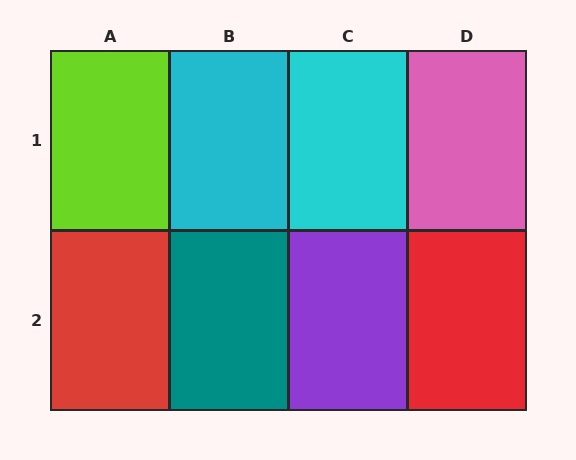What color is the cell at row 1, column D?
Pink.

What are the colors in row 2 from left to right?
Red, teal, purple, red.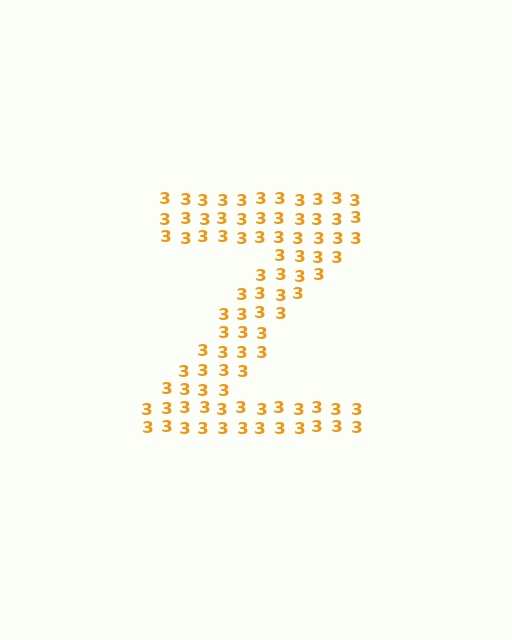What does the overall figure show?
The overall figure shows the letter Z.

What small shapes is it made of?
It is made of small digit 3's.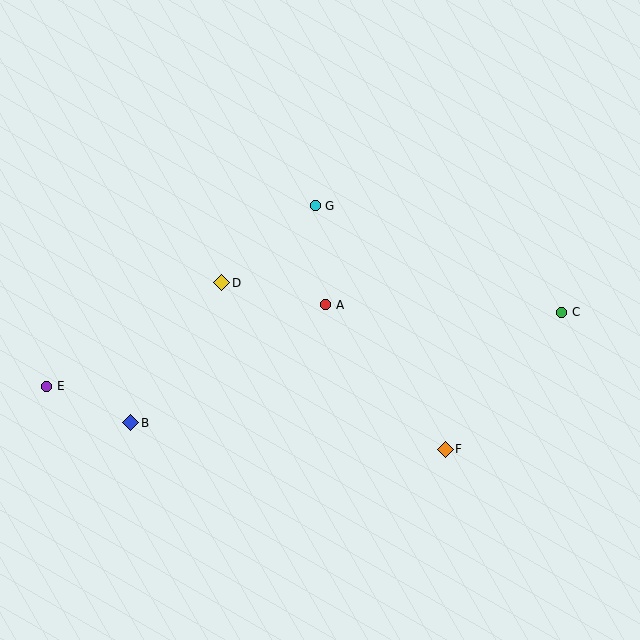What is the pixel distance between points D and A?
The distance between D and A is 106 pixels.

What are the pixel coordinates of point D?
Point D is at (222, 283).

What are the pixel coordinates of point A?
Point A is at (326, 305).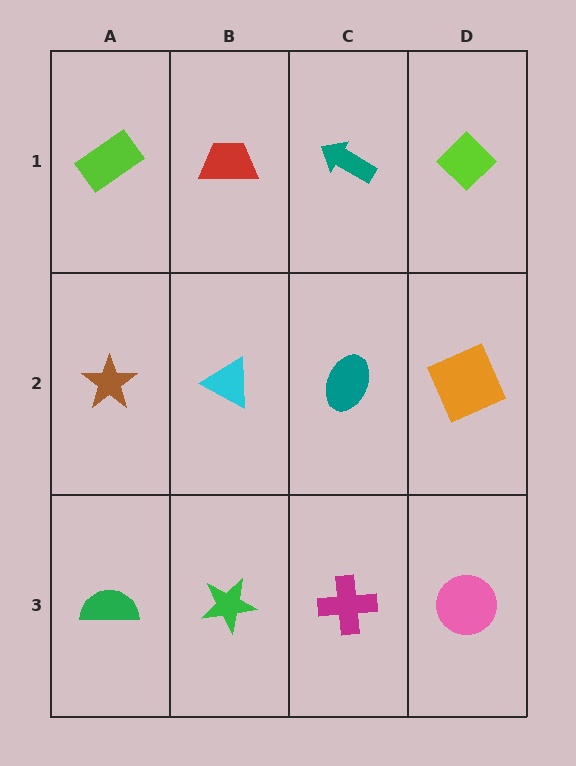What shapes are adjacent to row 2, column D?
A lime diamond (row 1, column D), a pink circle (row 3, column D), a teal ellipse (row 2, column C).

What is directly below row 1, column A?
A brown star.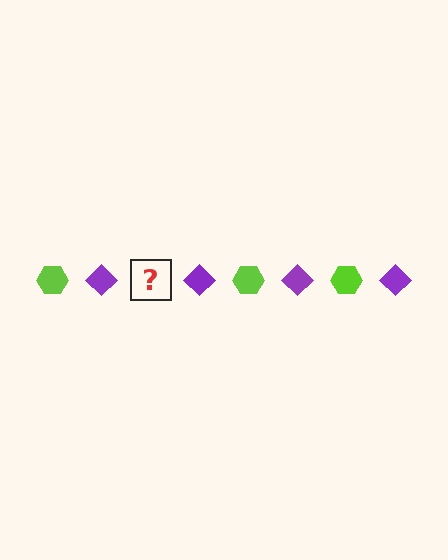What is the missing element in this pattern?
The missing element is a lime hexagon.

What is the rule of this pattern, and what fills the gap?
The rule is that the pattern alternates between lime hexagon and purple diamond. The gap should be filled with a lime hexagon.